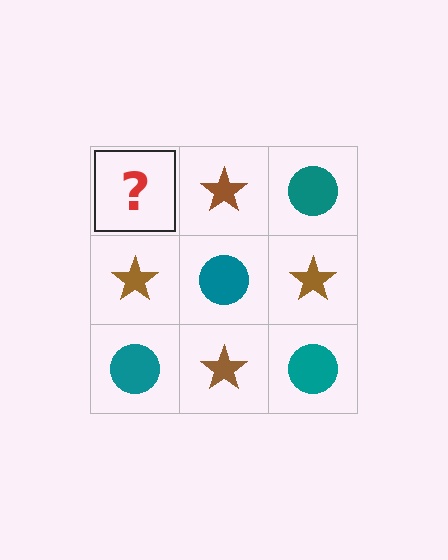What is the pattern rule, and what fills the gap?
The rule is that it alternates teal circle and brown star in a checkerboard pattern. The gap should be filled with a teal circle.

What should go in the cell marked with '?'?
The missing cell should contain a teal circle.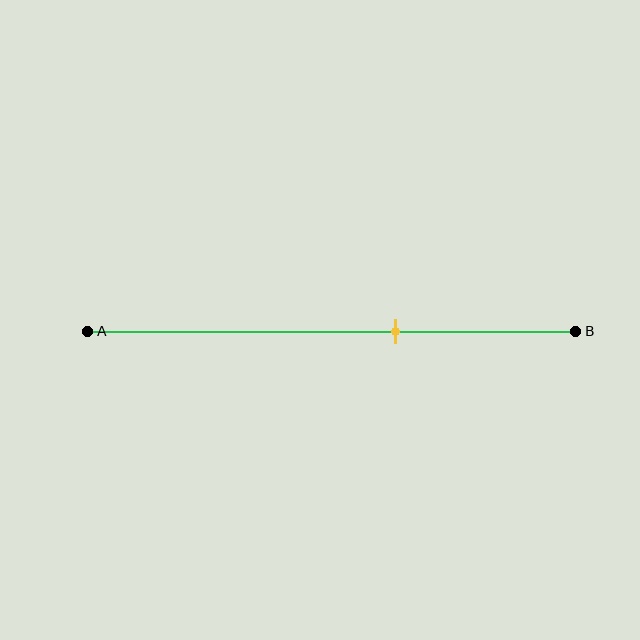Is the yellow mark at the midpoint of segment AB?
No, the mark is at about 65% from A, not at the 50% midpoint.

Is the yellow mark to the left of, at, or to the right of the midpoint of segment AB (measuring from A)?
The yellow mark is to the right of the midpoint of segment AB.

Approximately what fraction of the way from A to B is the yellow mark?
The yellow mark is approximately 65% of the way from A to B.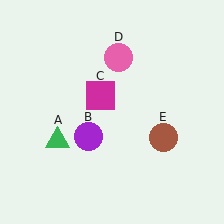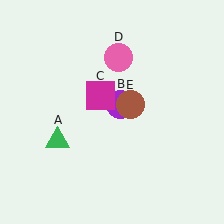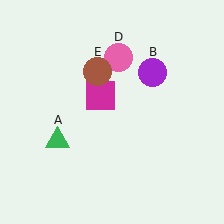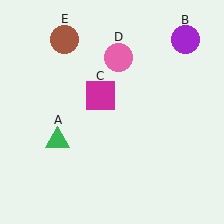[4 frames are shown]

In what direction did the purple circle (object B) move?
The purple circle (object B) moved up and to the right.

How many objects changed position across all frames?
2 objects changed position: purple circle (object B), brown circle (object E).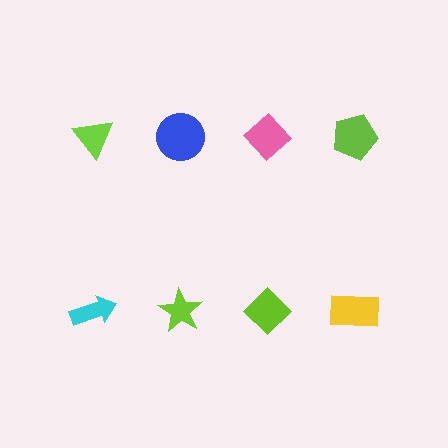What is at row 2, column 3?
A lime diamond.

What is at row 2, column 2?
A lime star.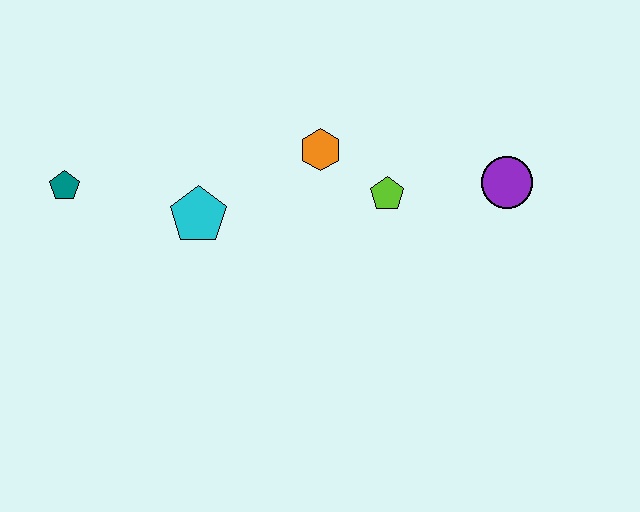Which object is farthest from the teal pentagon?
The purple circle is farthest from the teal pentagon.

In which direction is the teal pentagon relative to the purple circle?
The teal pentagon is to the left of the purple circle.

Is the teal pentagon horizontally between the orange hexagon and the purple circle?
No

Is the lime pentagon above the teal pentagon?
No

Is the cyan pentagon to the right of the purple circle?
No